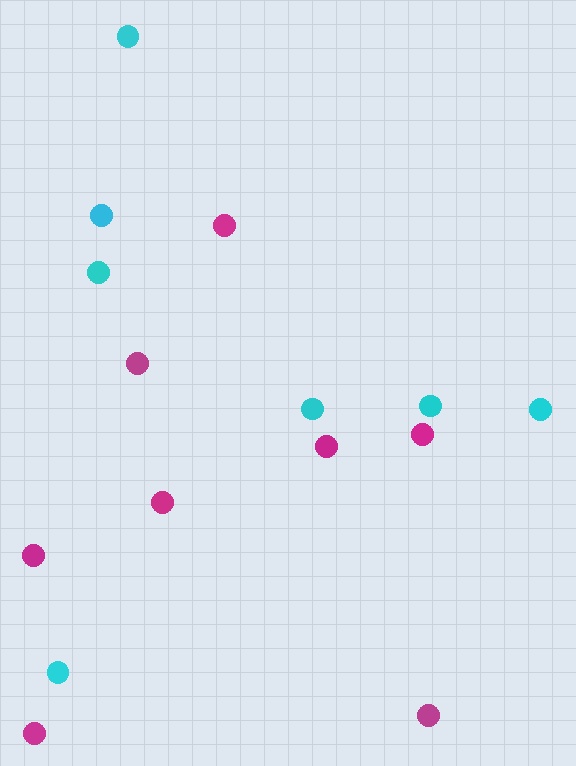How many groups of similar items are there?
There are 2 groups: one group of cyan circles (7) and one group of magenta circles (8).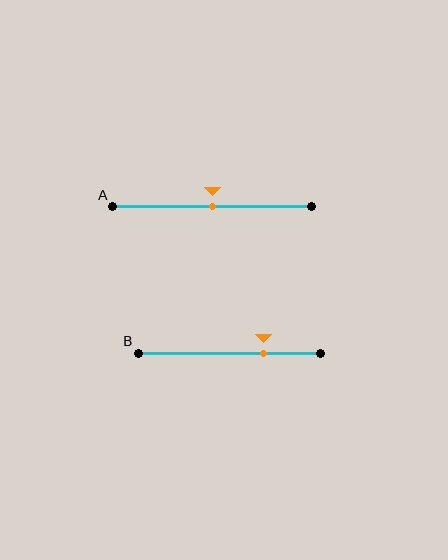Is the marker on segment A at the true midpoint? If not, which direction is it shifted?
Yes, the marker on segment A is at the true midpoint.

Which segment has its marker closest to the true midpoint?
Segment A has its marker closest to the true midpoint.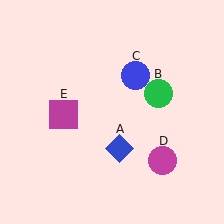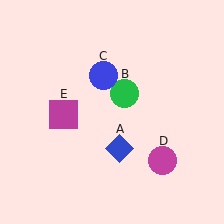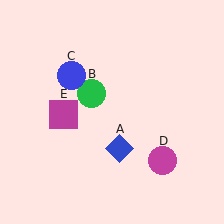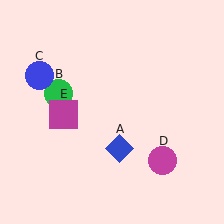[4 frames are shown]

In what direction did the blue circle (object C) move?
The blue circle (object C) moved left.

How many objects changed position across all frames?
2 objects changed position: green circle (object B), blue circle (object C).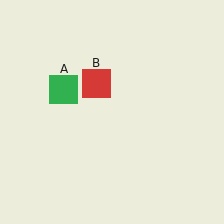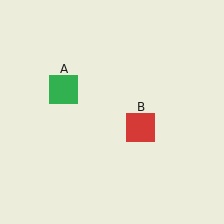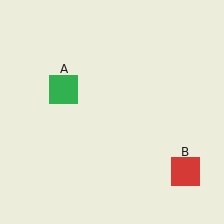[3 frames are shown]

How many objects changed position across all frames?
1 object changed position: red square (object B).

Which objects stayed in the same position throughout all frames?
Green square (object A) remained stationary.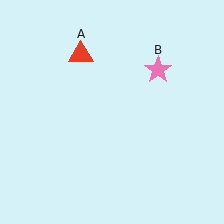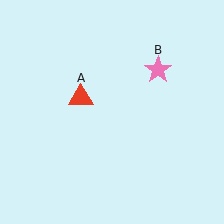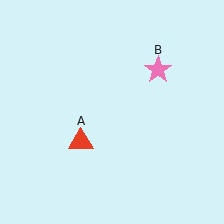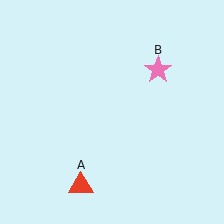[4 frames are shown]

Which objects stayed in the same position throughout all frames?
Pink star (object B) remained stationary.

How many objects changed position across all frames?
1 object changed position: red triangle (object A).